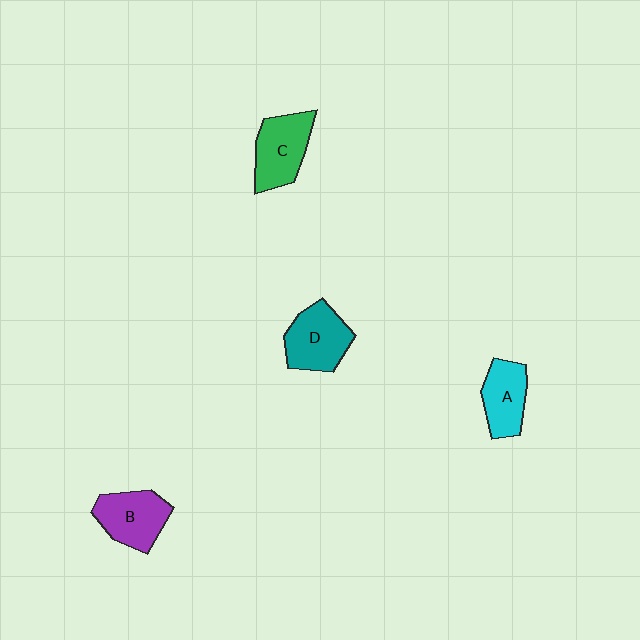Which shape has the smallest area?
Shape A (cyan).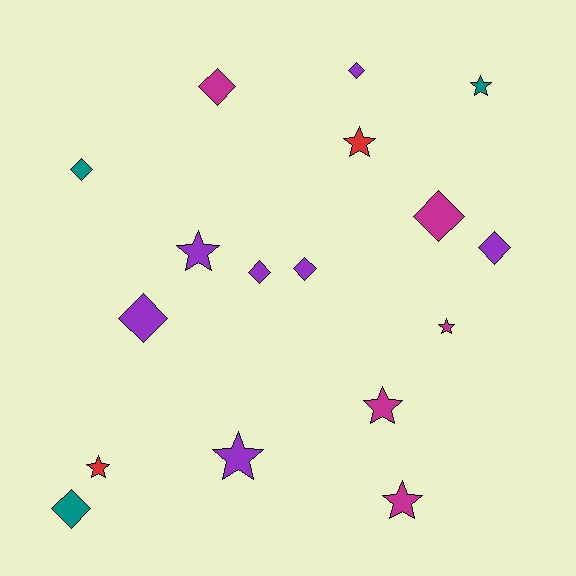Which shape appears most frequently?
Diamond, with 9 objects.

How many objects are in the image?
There are 17 objects.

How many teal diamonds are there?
There are 2 teal diamonds.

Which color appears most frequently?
Purple, with 7 objects.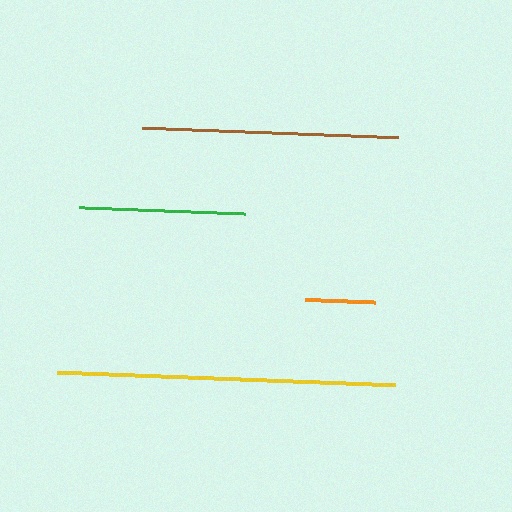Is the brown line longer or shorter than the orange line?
The brown line is longer than the orange line.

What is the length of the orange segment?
The orange segment is approximately 69 pixels long.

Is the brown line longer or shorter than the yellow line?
The yellow line is longer than the brown line.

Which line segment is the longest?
The yellow line is the longest at approximately 339 pixels.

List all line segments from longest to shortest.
From longest to shortest: yellow, brown, green, orange.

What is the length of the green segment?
The green segment is approximately 166 pixels long.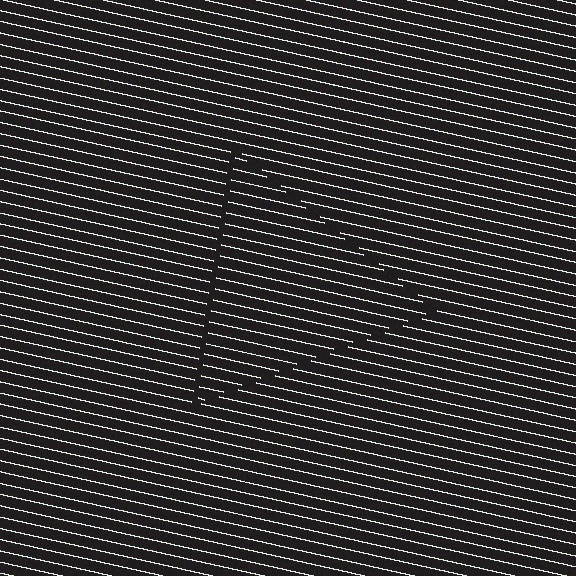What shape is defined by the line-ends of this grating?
An illusory triangle. The interior of the shape contains the same grating, shifted by half a period — the contour is defined by the phase discontinuity where line-ends from the inner and outer gratings abut.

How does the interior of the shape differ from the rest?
The interior of the shape contains the same grating, shifted by half a period — the contour is defined by the phase discontinuity where line-ends from the inner and outer gratings abut.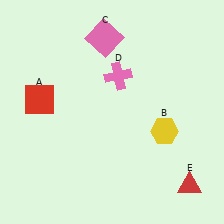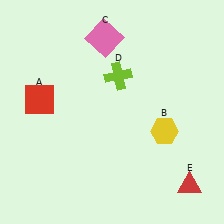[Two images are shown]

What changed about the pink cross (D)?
In Image 1, D is pink. In Image 2, it changed to lime.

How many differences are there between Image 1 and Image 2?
There is 1 difference between the two images.